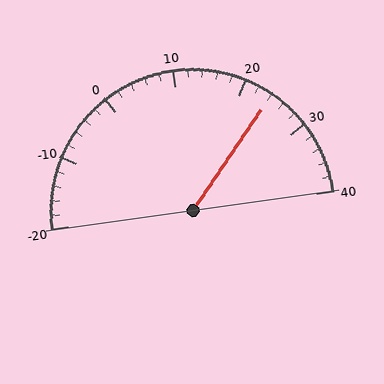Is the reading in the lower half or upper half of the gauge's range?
The reading is in the upper half of the range (-20 to 40).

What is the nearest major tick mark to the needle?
The nearest major tick mark is 20.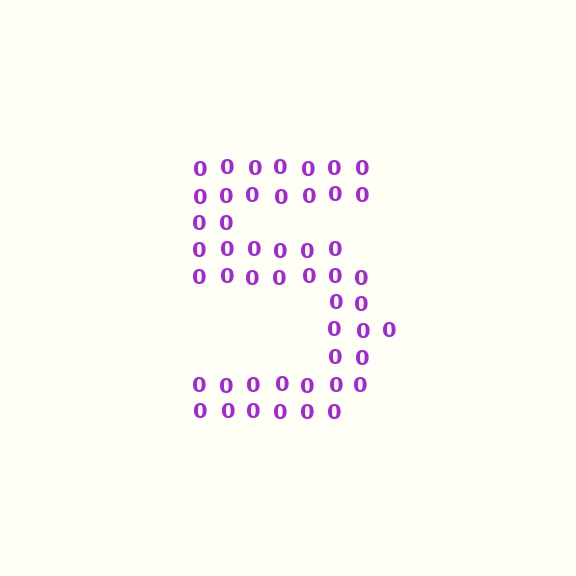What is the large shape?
The large shape is the digit 5.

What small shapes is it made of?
It is made of small digit 0's.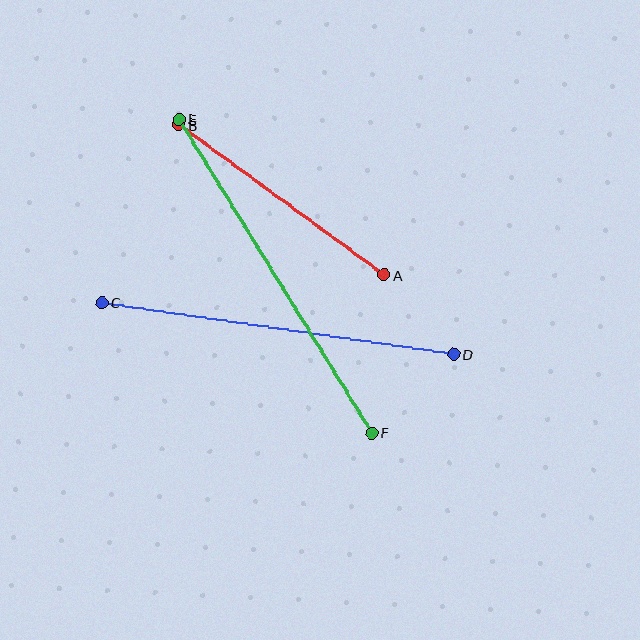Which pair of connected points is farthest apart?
Points E and F are farthest apart.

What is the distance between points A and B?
The distance is approximately 254 pixels.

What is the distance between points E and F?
The distance is approximately 368 pixels.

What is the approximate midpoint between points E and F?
The midpoint is at approximately (275, 276) pixels.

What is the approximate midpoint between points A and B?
The midpoint is at approximately (281, 200) pixels.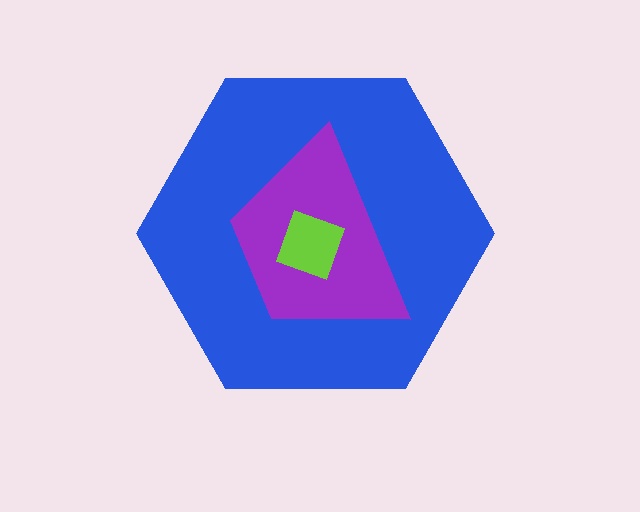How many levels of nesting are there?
3.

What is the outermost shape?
The blue hexagon.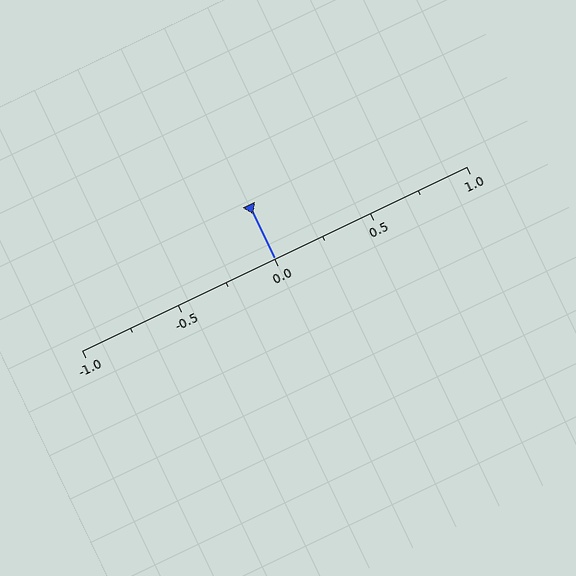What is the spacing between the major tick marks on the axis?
The major ticks are spaced 0.5 apart.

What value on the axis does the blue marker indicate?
The marker indicates approximately 0.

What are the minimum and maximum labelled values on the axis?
The axis runs from -1.0 to 1.0.